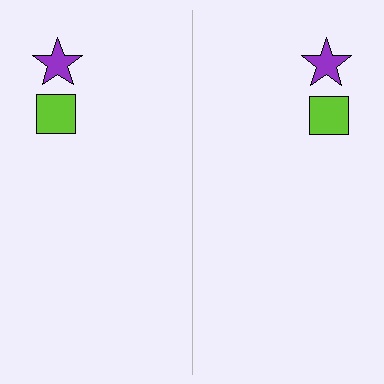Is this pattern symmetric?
Yes, this pattern has bilateral (reflection) symmetry.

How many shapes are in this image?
There are 4 shapes in this image.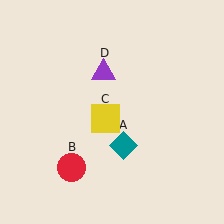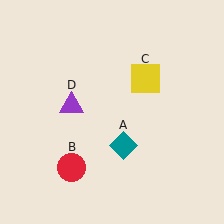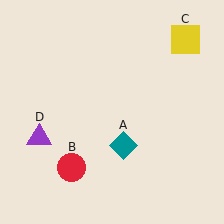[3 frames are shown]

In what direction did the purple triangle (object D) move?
The purple triangle (object D) moved down and to the left.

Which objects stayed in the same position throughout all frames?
Teal diamond (object A) and red circle (object B) remained stationary.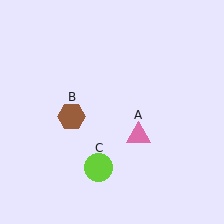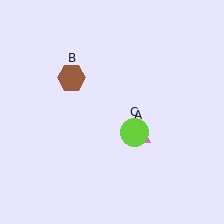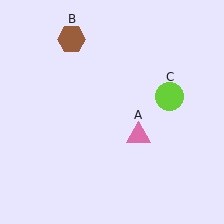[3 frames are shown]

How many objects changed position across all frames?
2 objects changed position: brown hexagon (object B), lime circle (object C).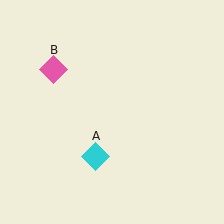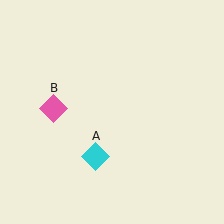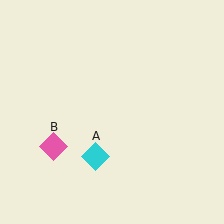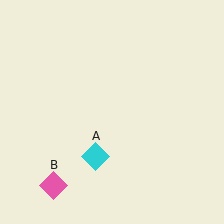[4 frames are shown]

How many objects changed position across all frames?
1 object changed position: pink diamond (object B).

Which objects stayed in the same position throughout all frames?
Cyan diamond (object A) remained stationary.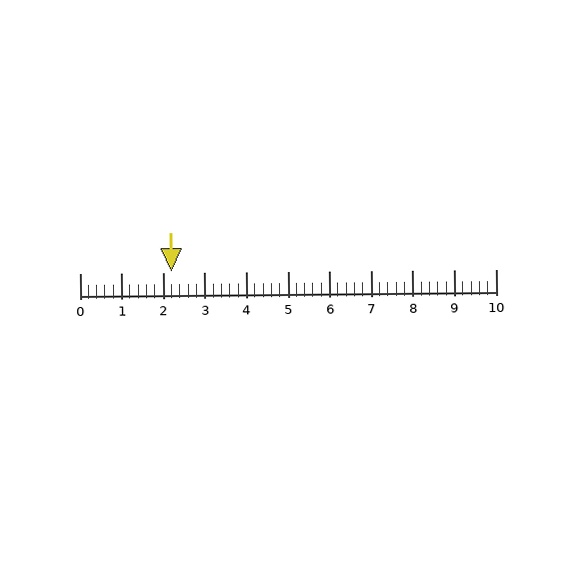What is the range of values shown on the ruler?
The ruler shows values from 0 to 10.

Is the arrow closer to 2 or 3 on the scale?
The arrow is closer to 2.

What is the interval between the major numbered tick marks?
The major tick marks are spaced 1 units apart.